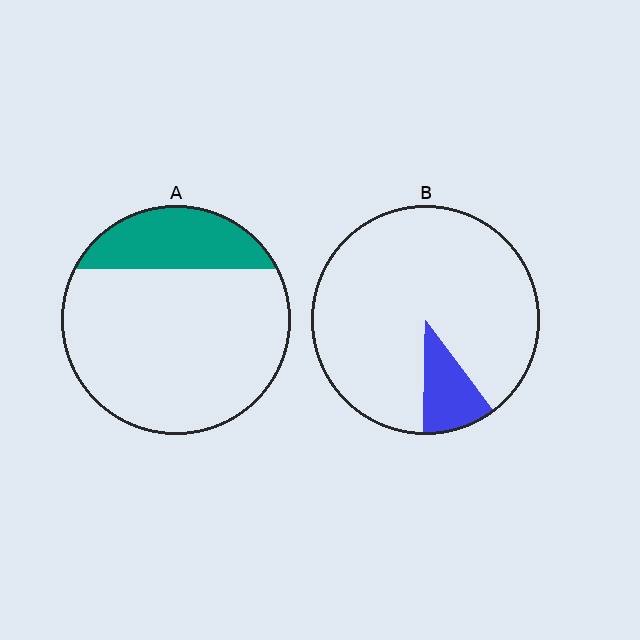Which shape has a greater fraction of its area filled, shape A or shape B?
Shape A.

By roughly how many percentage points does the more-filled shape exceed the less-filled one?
By roughly 10 percentage points (A over B).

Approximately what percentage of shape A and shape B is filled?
A is approximately 25% and B is approximately 10%.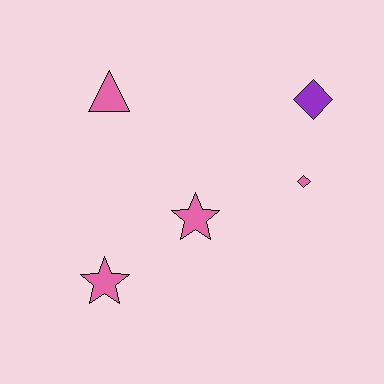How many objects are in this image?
There are 5 objects.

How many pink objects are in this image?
There are 4 pink objects.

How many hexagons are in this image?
There are no hexagons.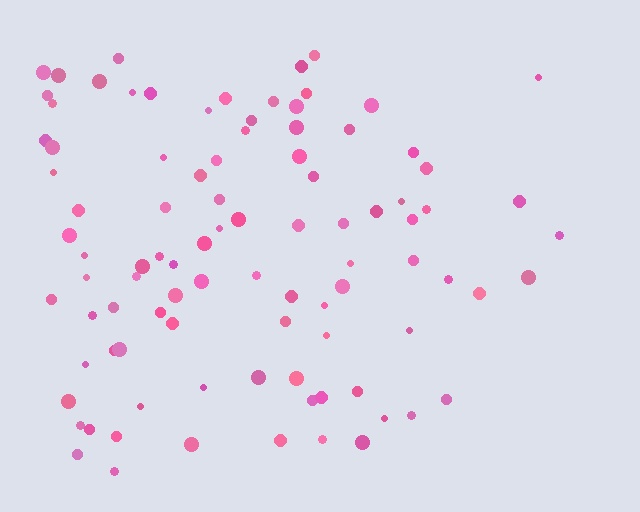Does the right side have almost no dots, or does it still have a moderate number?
Still a moderate number, just noticeably fewer than the left.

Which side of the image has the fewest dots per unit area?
The right.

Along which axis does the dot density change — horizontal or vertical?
Horizontal.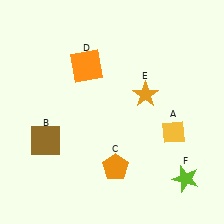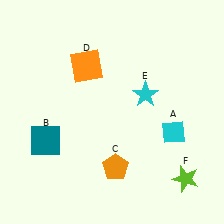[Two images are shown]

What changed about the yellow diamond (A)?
In Image 1, A is yellow. In Image 2, it changed to cyan.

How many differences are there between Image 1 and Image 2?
There are 3 differences between the two images.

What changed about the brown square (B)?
In Image 1, B is brown. In Image 2, it changed to teal.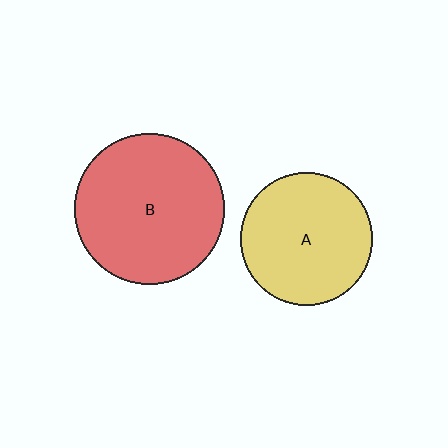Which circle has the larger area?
Circle B (red).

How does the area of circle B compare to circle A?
Approximately 1.3 times.